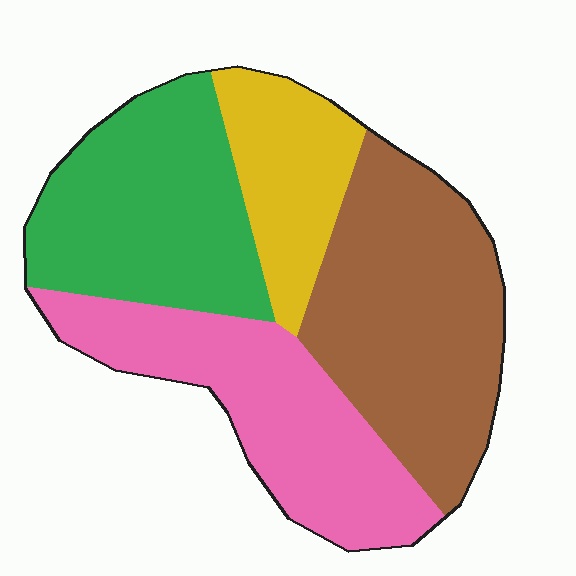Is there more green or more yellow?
Green.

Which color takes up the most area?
Brown, at roughly 30%.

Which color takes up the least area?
Yellow, at roughly 15%.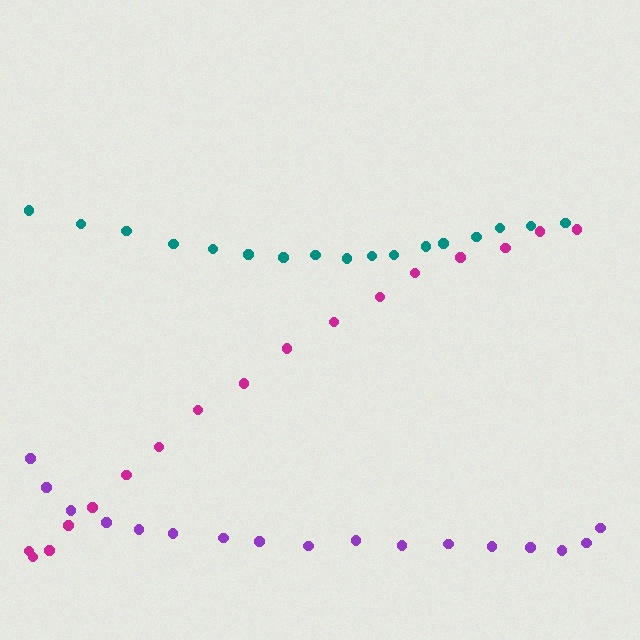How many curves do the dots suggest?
There are 3 distinct paths.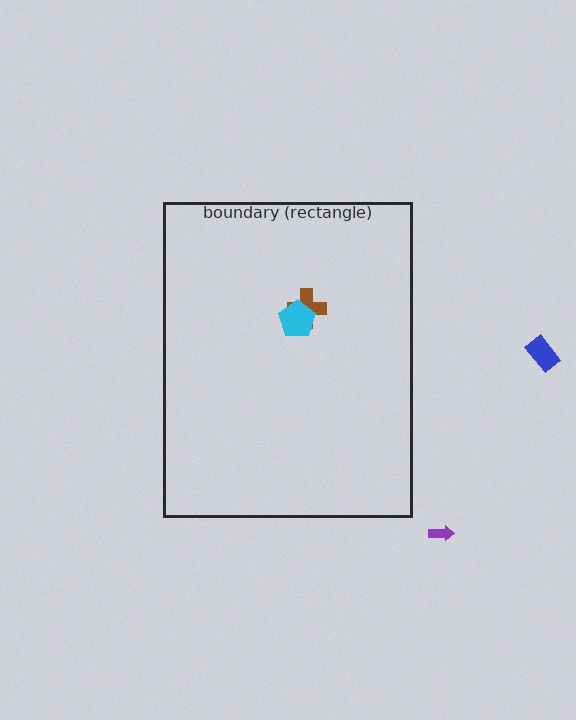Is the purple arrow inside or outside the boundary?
Outside.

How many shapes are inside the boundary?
2 inside, 2 outside.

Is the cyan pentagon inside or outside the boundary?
Inside.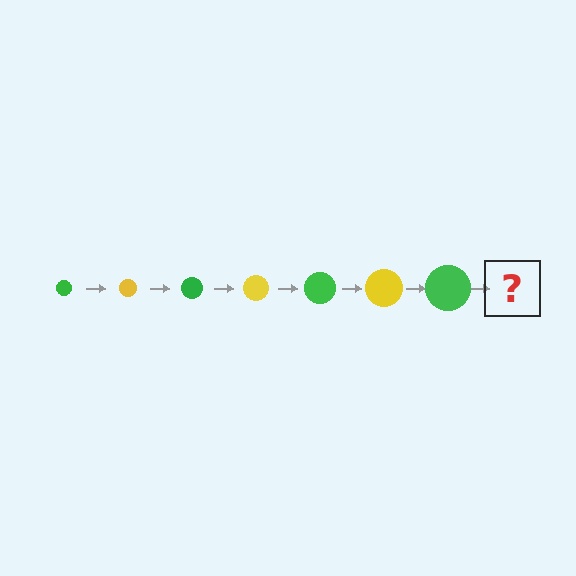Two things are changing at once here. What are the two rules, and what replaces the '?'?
The two rules are that the circle grows larger each step and the color cycles through green and yellow. The '?' should be a yellow circle, larger than the previous one.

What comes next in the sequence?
The next element should be a yellow circle, larger than the previous one.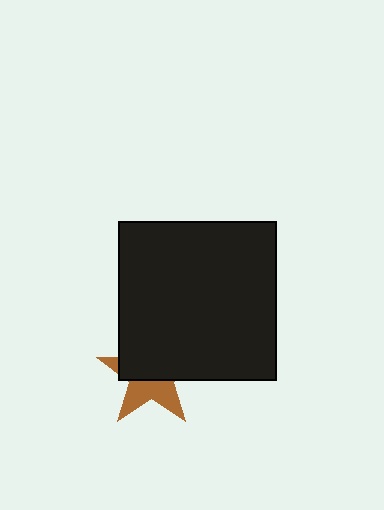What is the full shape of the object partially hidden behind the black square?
The partially hidden object is a brown star.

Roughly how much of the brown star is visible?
A small part of it is visible (roughly 42%).